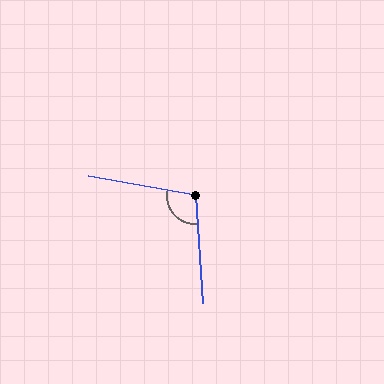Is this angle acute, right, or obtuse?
It is obtuse.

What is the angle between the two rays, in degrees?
Approximately 104 degrees.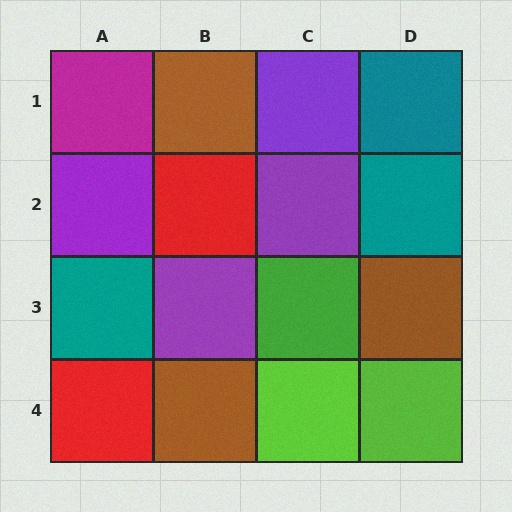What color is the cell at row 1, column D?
Teal.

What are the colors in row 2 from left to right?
Purple, red, purple, teal.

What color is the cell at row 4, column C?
Lime.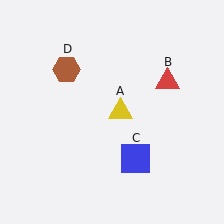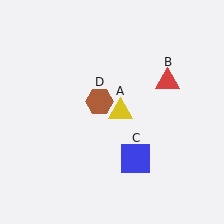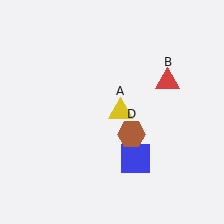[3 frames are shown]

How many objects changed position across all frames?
1 object changed position: brown hexagon (object D).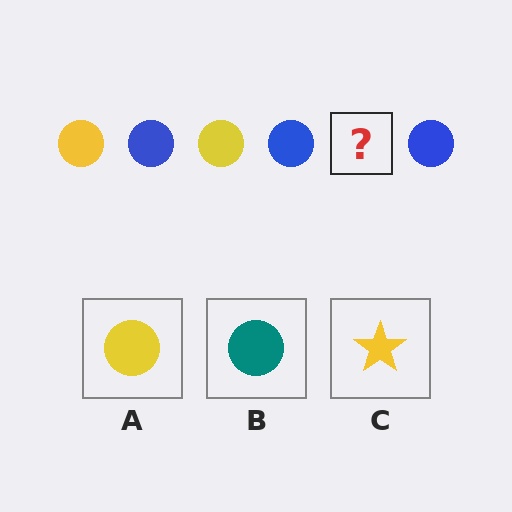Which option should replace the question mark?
Option A.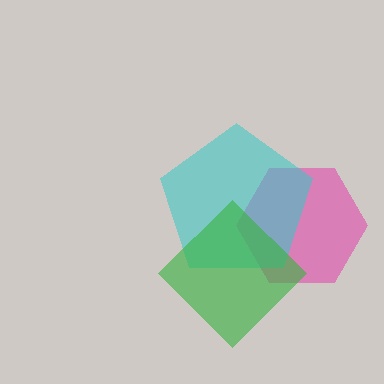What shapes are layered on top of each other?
The layered shapes are: a pink hexagon, a cyan pentagon, a green diamond.